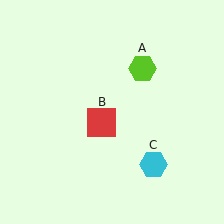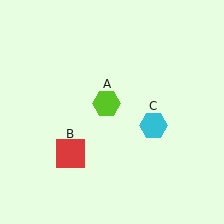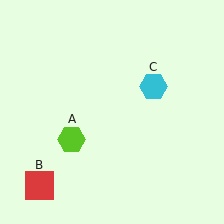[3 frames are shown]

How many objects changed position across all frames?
3 objects changed position: lime hexagon (object A), red square (object B), cyan hexagon (object C).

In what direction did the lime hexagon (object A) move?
The lime hexagon (object A) moved down and to the left.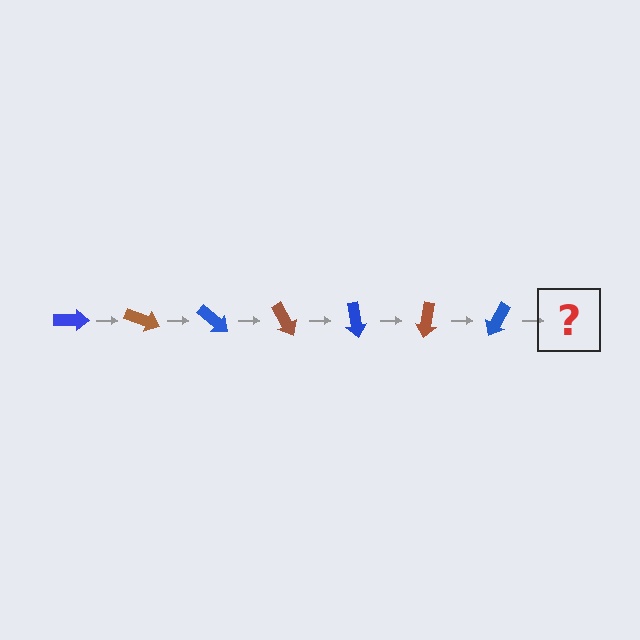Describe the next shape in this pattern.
It should be a brown arrow, rotated 140 degrees from the start.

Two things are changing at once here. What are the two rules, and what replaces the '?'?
The two rules are that it rotates 20 degrees each step and the color cycles through blue and brown. The '?' should be a brown arrow, rotated 140 degrees from the start.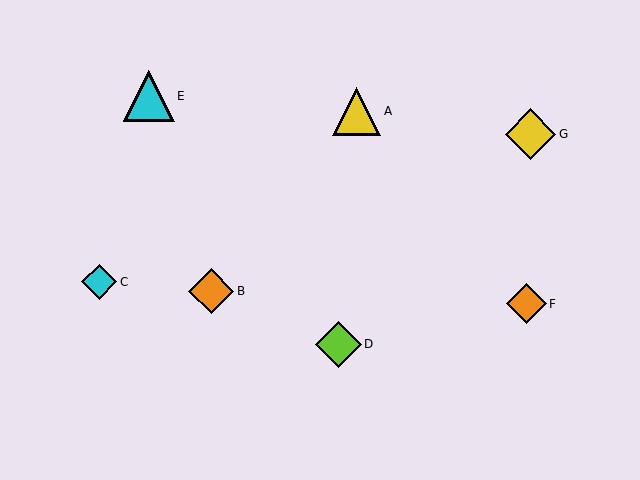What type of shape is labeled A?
Shape A is a yellow triangle.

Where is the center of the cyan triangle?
The center of the cyan triangle is at (149, 96).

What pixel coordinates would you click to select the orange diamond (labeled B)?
Click at (211, 291) to select the orange diamond B.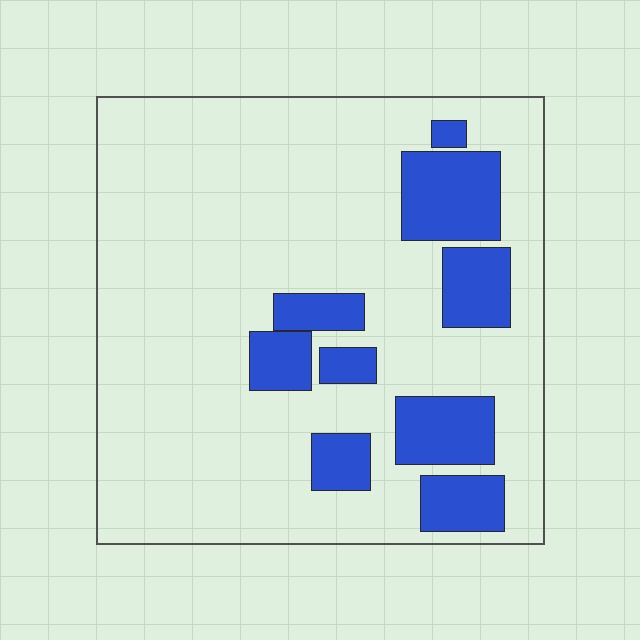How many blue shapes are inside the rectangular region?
9.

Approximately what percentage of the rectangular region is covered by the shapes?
Approximately 20%.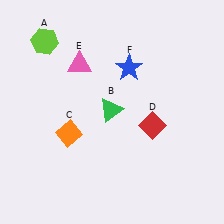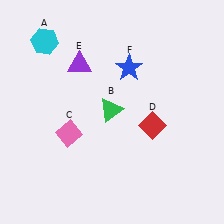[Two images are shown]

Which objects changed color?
A changed from lime to cyan. C changed from orange to pink. E changed from pink to purple.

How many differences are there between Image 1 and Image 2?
There are 3 differences between the two images.